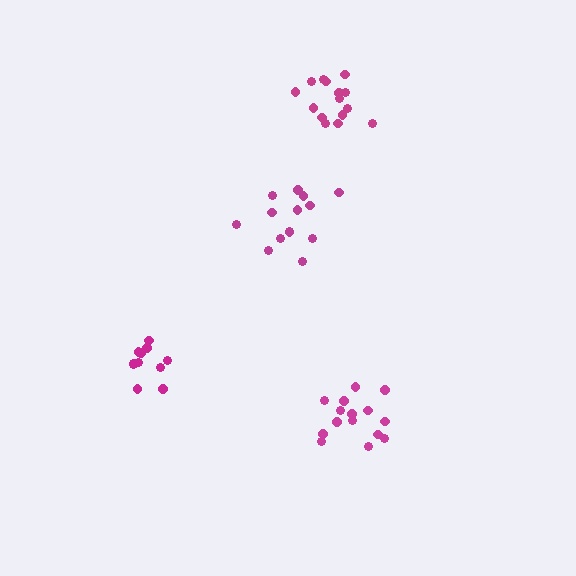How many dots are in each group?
Group 1: 14 dots, Group 2: 11 dots, Group 3: 15 dots, Group 4: 15 dots (55 total).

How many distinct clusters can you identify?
There are 4 distinct clusters.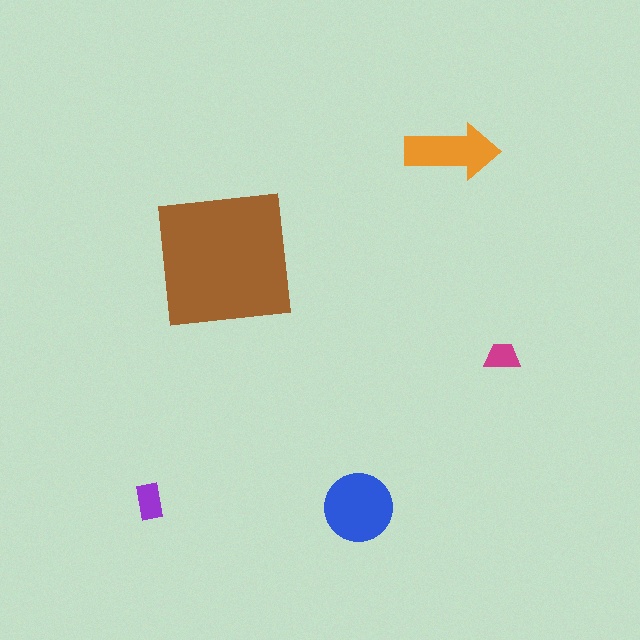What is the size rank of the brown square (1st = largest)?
1st.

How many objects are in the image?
There are 5 objects in the image.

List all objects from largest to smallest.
The brown square, the blue circle, the orange arrow, the purple rectangle, the magenta trapezoid.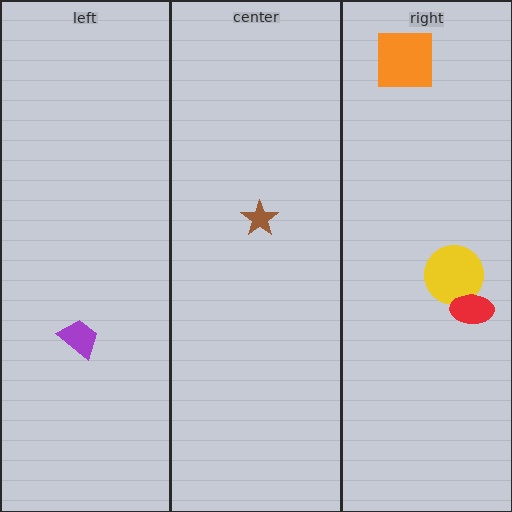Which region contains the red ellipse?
The right region.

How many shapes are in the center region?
1.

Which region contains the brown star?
The center region.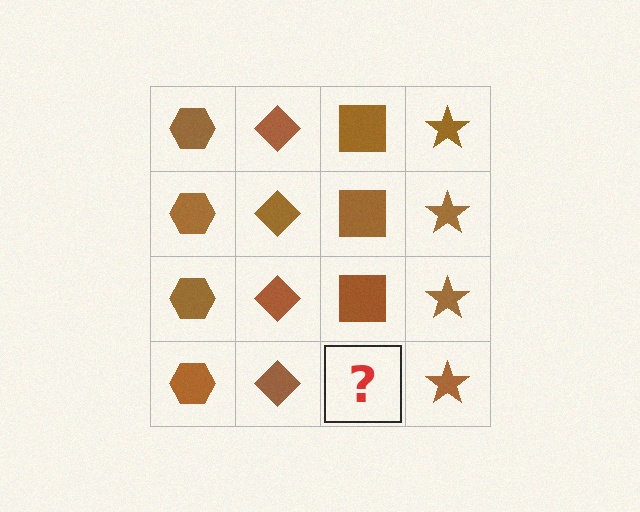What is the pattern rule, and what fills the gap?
The rule is that each column has a consistent shape. The gap should be filled with a brown square.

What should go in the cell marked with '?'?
The missing cell should contain a brown square.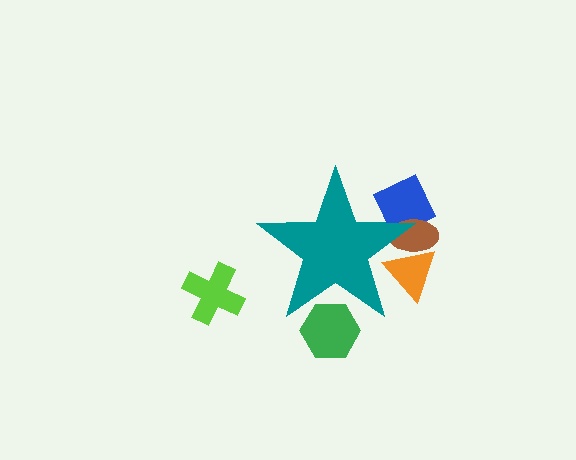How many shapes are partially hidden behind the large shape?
4 shapes are partially hidden.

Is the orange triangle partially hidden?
Yes, the orange triangle is partially hidden behind the teal star.